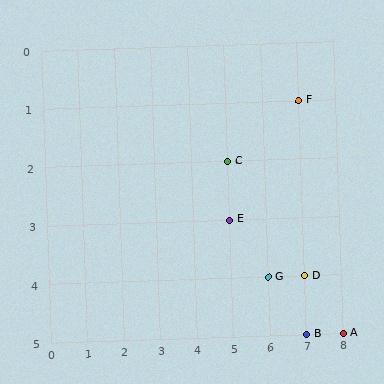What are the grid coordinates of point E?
Point E is at grid coordinates (5, 3).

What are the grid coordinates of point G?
Point G is at grid coordinates (6, 4).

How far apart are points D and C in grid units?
Points D and C are 2 columns and 2 rows apart (about 2.8 grid units diagonally).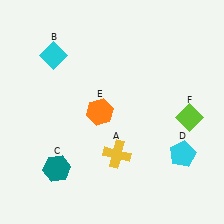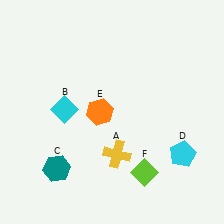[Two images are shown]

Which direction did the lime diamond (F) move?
The lime diamond (F) moved down.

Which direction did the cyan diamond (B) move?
The cyan diamond (B) moved down.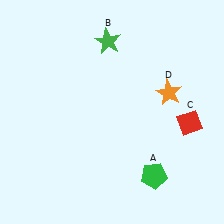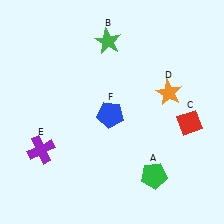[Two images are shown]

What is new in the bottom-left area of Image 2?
A purple cross (E) was added in the bottom-left area of Image 2.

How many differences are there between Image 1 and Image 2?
There are 2 differences between the two images.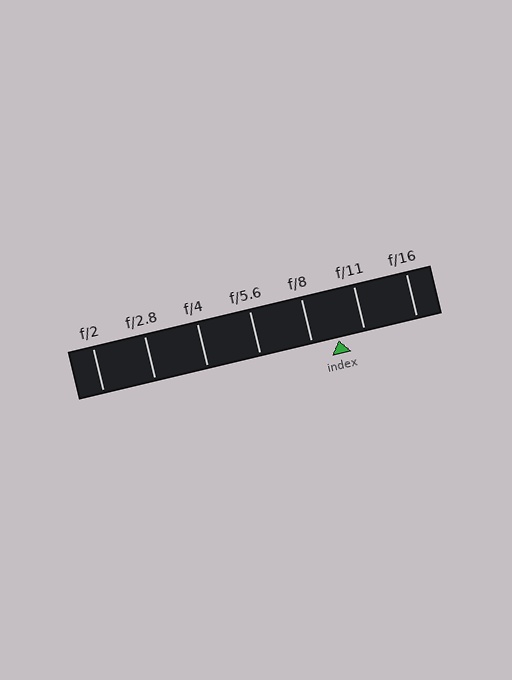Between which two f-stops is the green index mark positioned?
The index mark is between f/8 and f/11.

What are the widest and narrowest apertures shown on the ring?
The widest aperture shown is f/2 and the narrowest is f/16.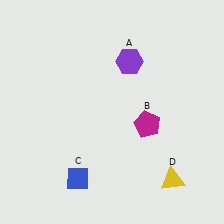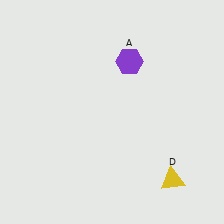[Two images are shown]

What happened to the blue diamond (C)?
The blue diamond (C) was removed in Image 2. It was in the bottom-left area of Image 1.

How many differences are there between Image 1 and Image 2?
There are 2 differences between the two images.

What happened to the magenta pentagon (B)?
The magenta pentagon (B) was removed in Image 2. It was in the bottom-right area of Image 1.